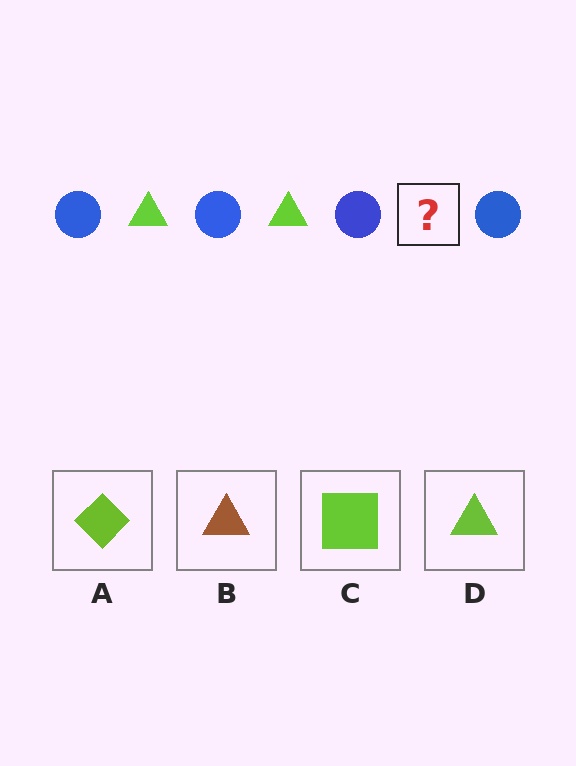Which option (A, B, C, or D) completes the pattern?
D.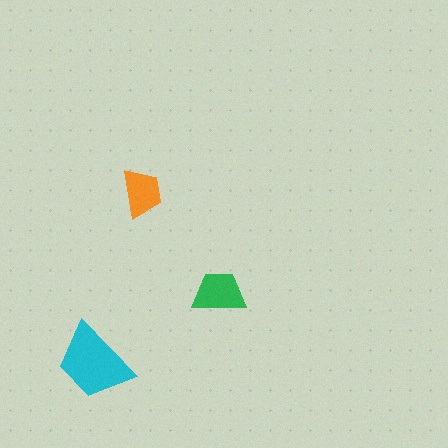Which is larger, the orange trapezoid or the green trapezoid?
The green one.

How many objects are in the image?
There are 3 objects in the image.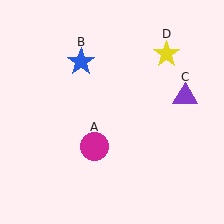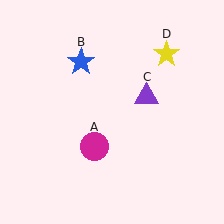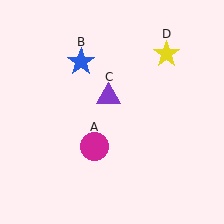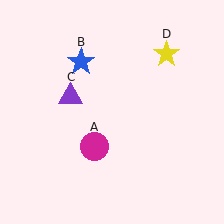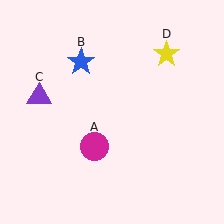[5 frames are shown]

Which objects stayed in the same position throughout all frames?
Magenta circle (object A) and blue star (object B) and yellow star (object D) remained stationary.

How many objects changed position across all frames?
1 object changed position: purple triangle (object C).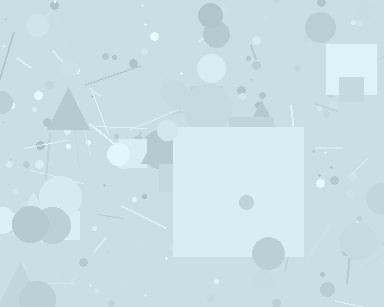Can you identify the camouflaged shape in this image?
The camouflaged shape is a square.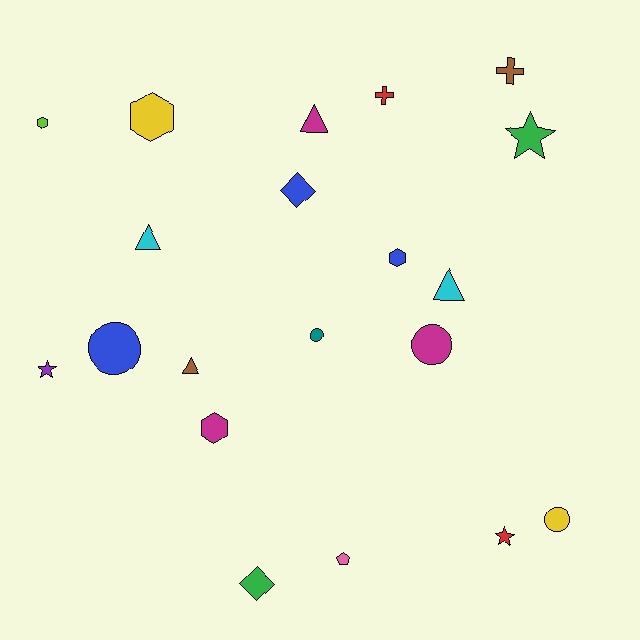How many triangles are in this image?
There are 4 triangles.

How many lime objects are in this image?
There is 1 lime object.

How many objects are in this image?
There are 20 objects.